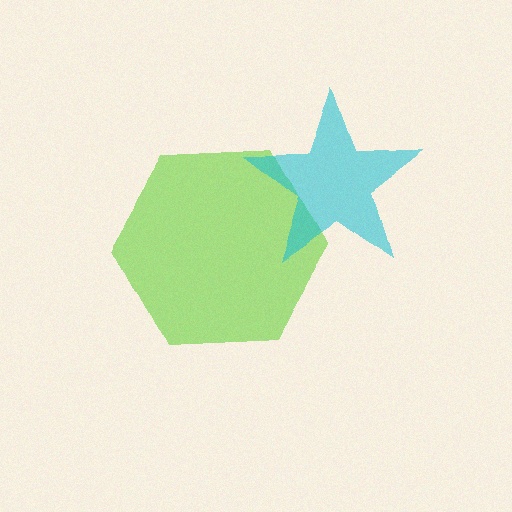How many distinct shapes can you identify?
There are 2 distinct shapes: a lime hexagon, a cyan star.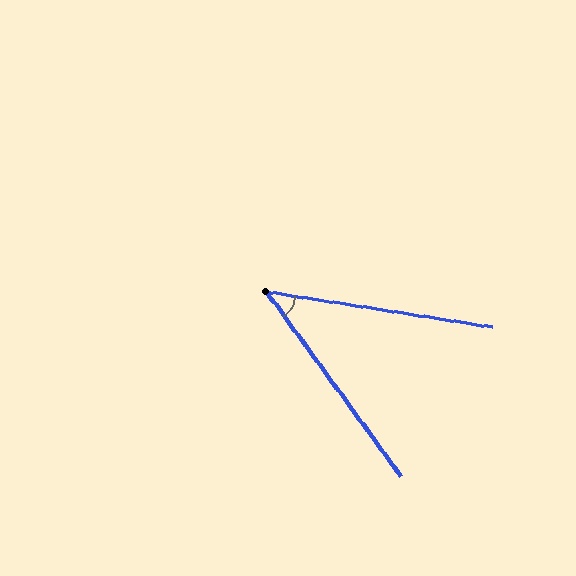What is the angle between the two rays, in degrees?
Approximately 45 degrees.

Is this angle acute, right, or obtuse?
It is acute.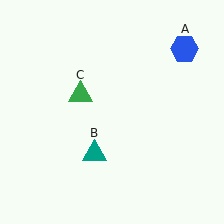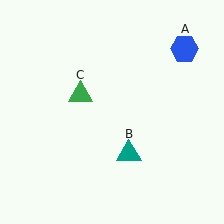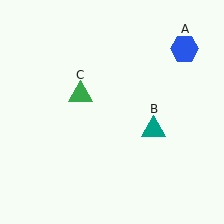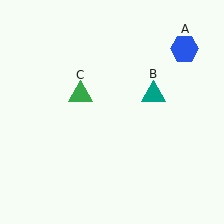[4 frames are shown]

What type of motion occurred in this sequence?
The teal triangle (object B) rotated counterclockwise around the center of the scene.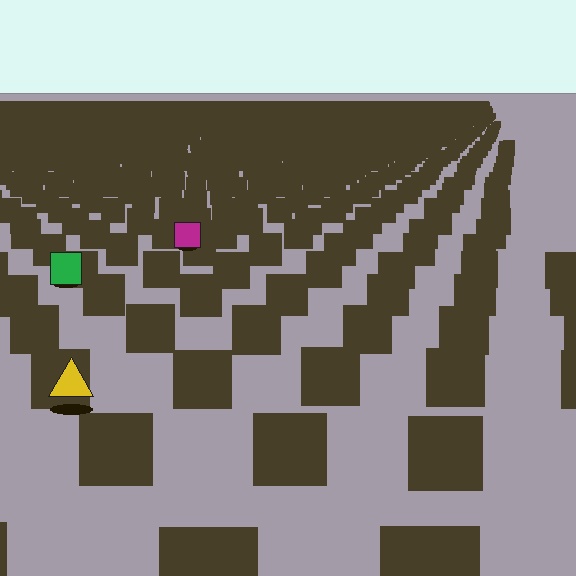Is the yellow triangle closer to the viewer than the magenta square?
Yes. The yellow triangle is closer — you can tell from the texture gradient: the ground texture is coarser near it.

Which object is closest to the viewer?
The yellow triangle is closest. The texture marks near it are larger and more spread out.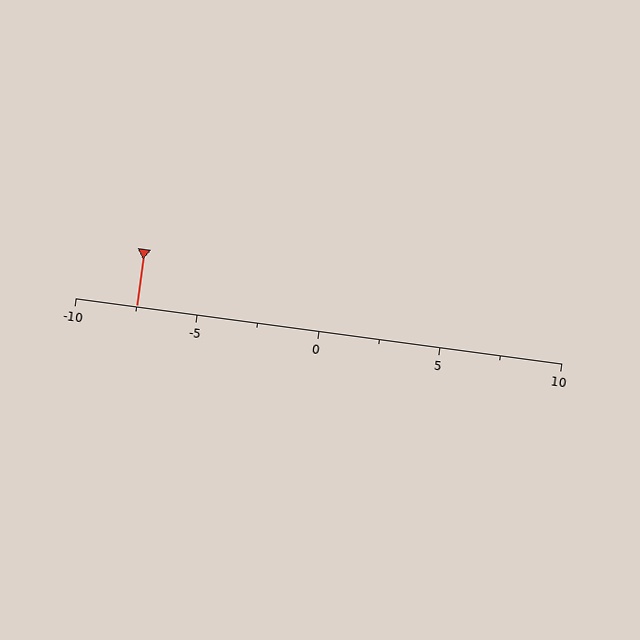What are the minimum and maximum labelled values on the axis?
The axis runs from -10 to 10.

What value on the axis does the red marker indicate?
The marker indicates approximately -7.5.